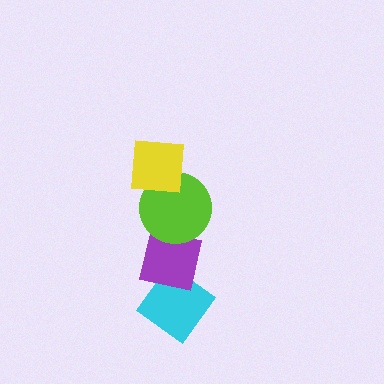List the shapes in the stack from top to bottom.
From top to bottom: the yellow square, the lime circle, the purple square, the cyan diamond.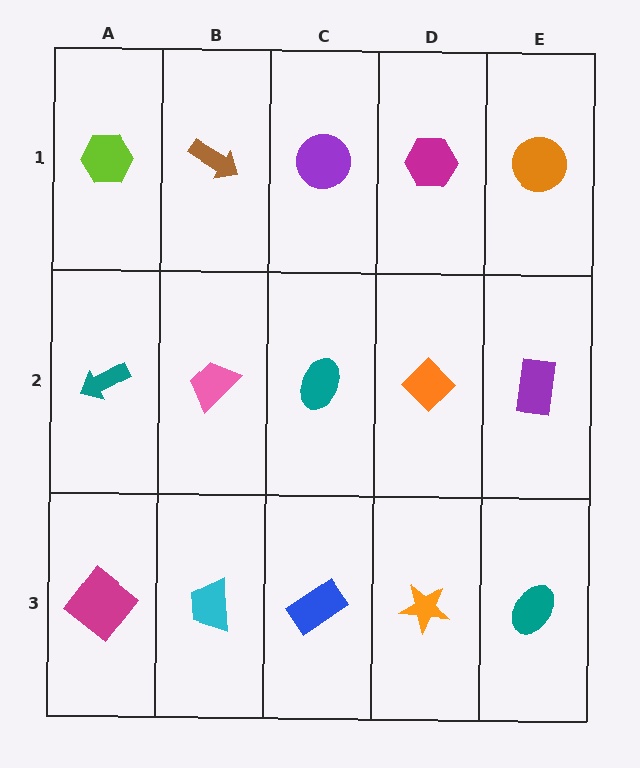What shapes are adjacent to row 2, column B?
A brown arrow (row 1, column B), a cyan trapezoid (row 3, column B), a teal arrow (row 2, column A), a teal ellipse (row 2, column C).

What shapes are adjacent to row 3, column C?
A teal ellipse (row 2, column C), a cyan trapezoid (row 3, column B), an orange star (row 3, column D).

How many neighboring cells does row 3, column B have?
3.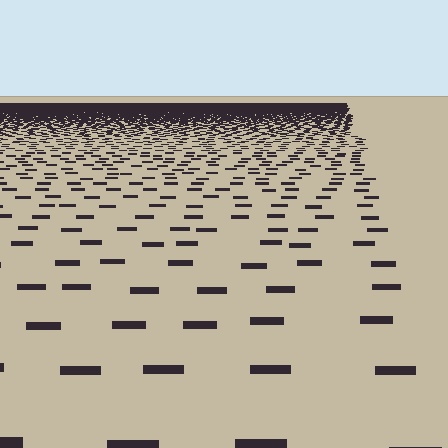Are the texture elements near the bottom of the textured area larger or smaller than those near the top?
Larger. Near the bottom, elements are closer to the viewer and appear at a bigger on-screen size.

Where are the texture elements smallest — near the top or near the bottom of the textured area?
Near the top.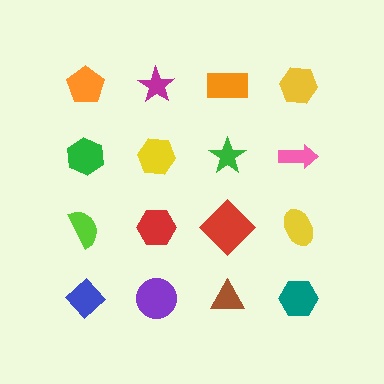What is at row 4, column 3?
A brown triangle.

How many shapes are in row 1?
4 shapes.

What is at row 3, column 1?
A lime semicircle.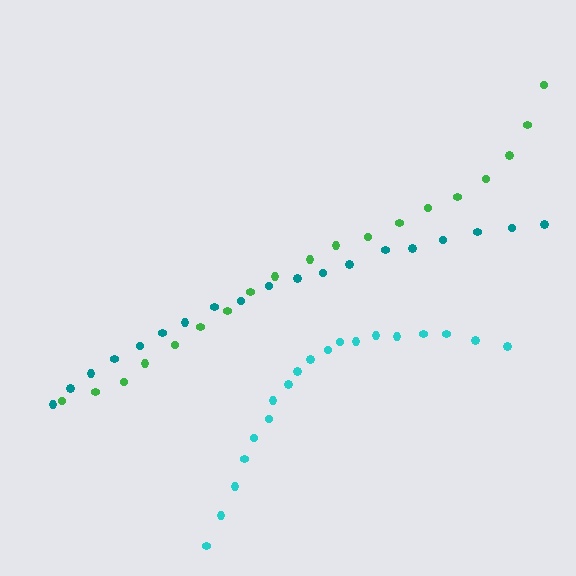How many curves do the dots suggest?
There are 3 distinct paths.